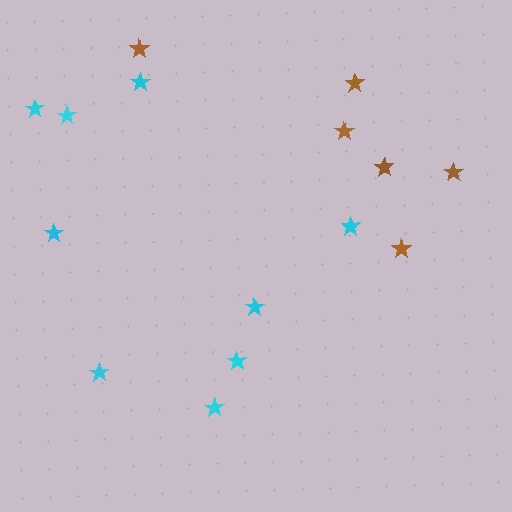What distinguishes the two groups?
There are 2 groups: one group of brown stars (6) and one group of cyan stars (9).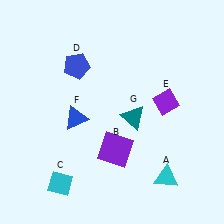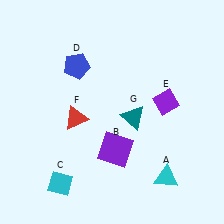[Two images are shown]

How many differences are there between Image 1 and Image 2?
There is 1 difference between the two images.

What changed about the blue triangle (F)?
In Image 1, F is blue. In Image 2, it changed to red.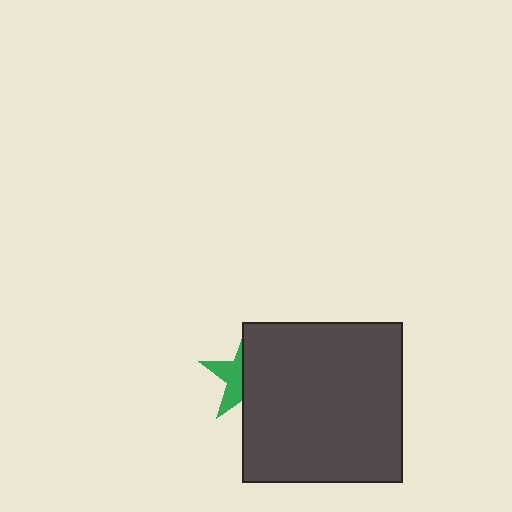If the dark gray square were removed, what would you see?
You would see the complete green star.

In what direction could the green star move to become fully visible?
The green star could move left. That would shift it out from behind the dark gray square entirely.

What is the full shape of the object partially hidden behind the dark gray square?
The partially hidden object is a green star.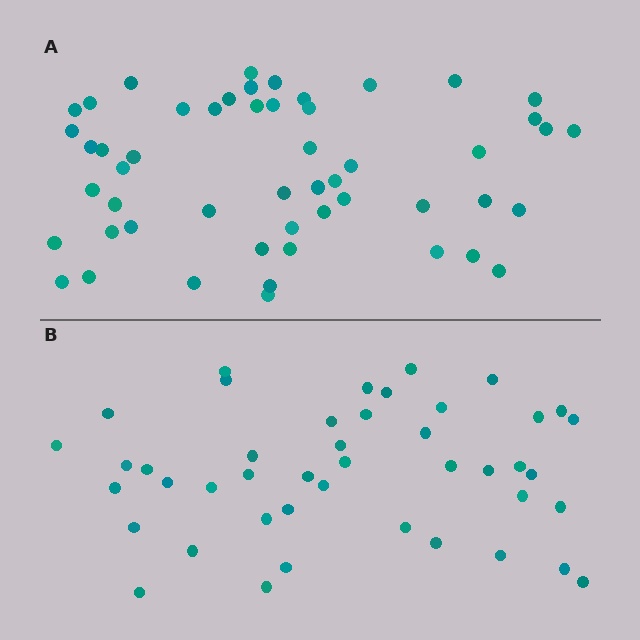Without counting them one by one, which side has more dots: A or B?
Region A (the top region) has more dots.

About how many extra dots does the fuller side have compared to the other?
Region A has roughly 8 or so more dots than region B.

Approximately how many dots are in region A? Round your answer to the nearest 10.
About 50 dots. (The exact count is 52, which rounds to 50.)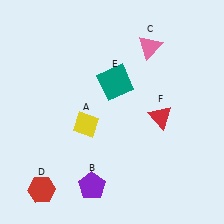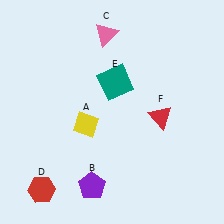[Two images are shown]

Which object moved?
The pink triangle (C) moved left.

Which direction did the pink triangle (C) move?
The pink triangle (C) moved left.